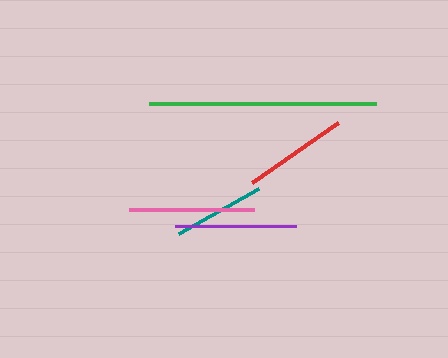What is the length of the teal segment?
The teal segment is approximately 92 pixels long.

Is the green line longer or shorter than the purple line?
The green line is longer than the purple line.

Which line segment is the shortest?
The teal line is the shortest at approximately 92 pixels.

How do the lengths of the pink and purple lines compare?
The pink and purple lines are approximately the same length.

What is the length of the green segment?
The green segment is approximately 228 pixels long.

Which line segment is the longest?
The green line is the longest at approximately 228 pixels.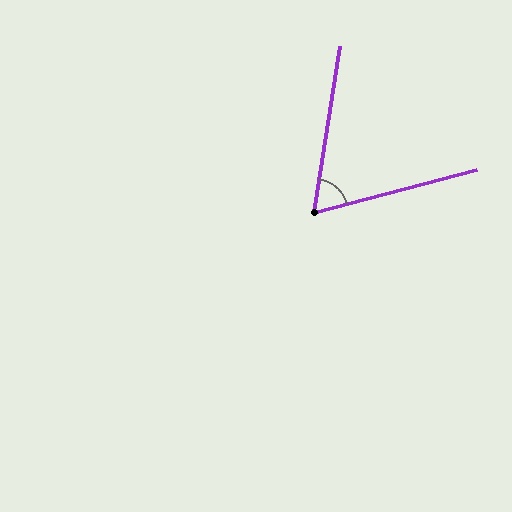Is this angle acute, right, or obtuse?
It is acute.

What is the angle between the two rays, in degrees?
Approximately 66 degrees.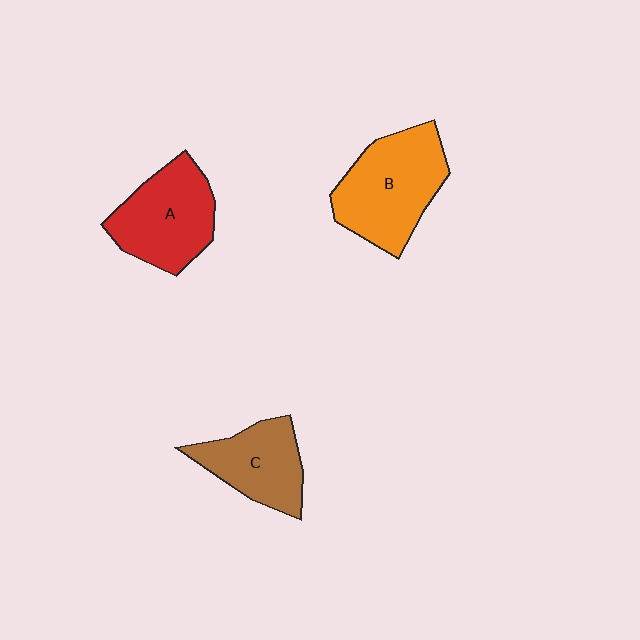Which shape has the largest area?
Shape B (orange).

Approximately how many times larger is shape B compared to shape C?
Approximately 1.4 times.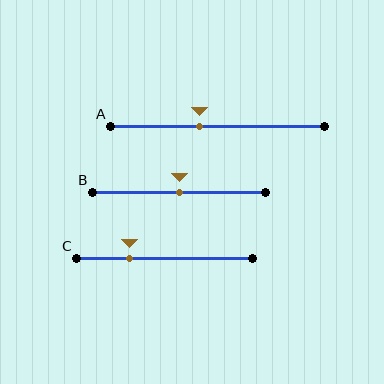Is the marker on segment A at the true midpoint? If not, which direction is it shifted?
No, the marker on segment A is shifted to the left by about 8% of the segment length.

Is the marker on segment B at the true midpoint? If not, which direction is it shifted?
Yes, the marker on segment B is at the true midpoint.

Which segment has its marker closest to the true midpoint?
Segment B has its marker closest to the true midpoint.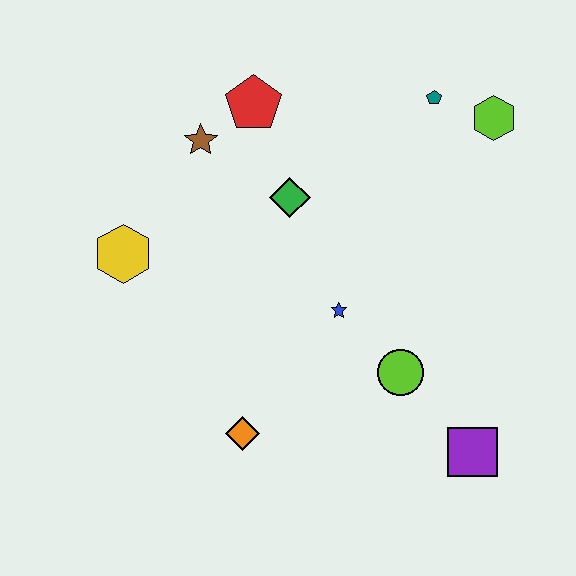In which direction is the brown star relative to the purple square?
The brown star is above the purple square.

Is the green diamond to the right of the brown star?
Yes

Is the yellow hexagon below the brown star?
Yes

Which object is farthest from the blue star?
The lime hexagon is farthest from the blue star.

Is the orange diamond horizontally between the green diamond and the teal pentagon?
No